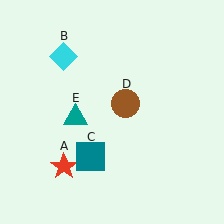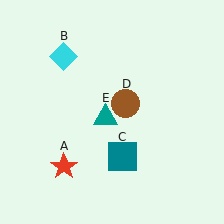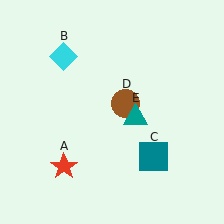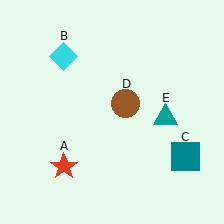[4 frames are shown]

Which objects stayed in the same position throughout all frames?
Red star (object A) and cyan diamond (object B) and brown circle (object D) remained stationary.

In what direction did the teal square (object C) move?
The teal square (object C) moved right.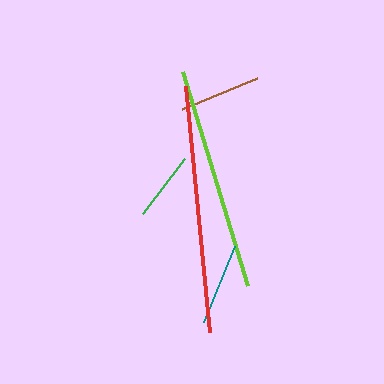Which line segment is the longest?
The red line is the longest at approximately 248 pixels.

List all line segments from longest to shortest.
From longest to shortest: red, lime, teal, brown, green.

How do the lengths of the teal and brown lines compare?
The teal and brown lines are approximately the same length.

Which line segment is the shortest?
The green line is the shortest at approximately 69 pixels.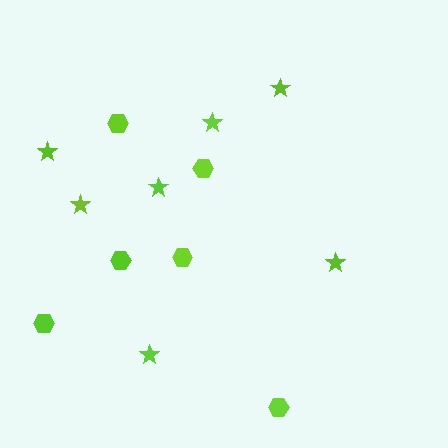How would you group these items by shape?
There are 2 groups: one group of stars (7) and one group of hexagons (6).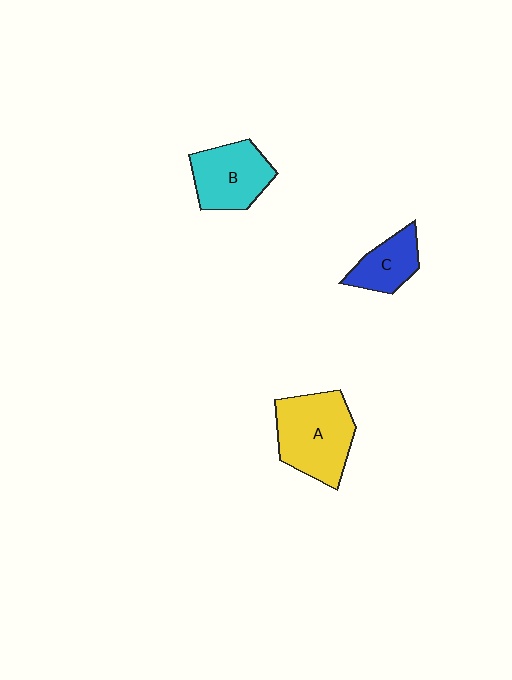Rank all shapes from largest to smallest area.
From largest to smallest: A (yellow), B (cyan), C (blue).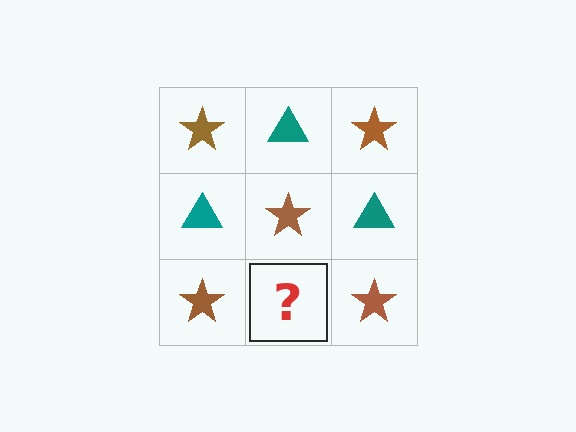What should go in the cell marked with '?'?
The missing cell should contain a teal triangle.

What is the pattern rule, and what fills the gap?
The rule is that it alternates brown star and teal triangle in a checkerboard pattern. The gap should be filled with a teal triangle.